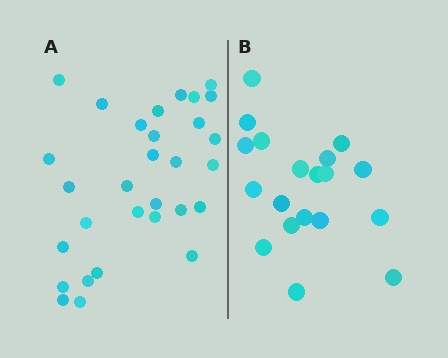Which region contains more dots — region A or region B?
Region A (the left region) has more dots.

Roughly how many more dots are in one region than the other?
Region A has roughly 12 or so more dots than region B.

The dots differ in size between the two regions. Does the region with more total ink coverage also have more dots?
No. Region B has more total ink coverage because its dots are larger, but region A actually contains more individual dots. Total area can be misleading — the number of items is what matters here.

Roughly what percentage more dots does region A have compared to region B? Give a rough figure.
About 60% more.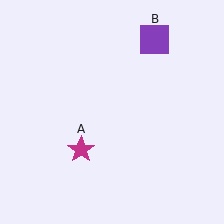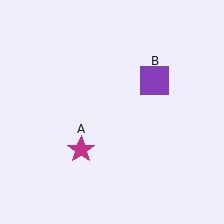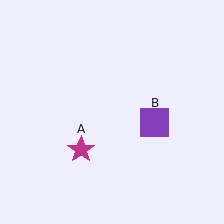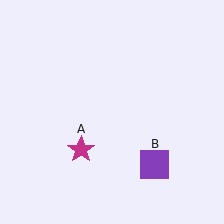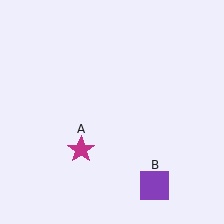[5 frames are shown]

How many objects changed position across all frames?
1 object changed position: purple square (object B).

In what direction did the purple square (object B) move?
The purple square (object B) moved down.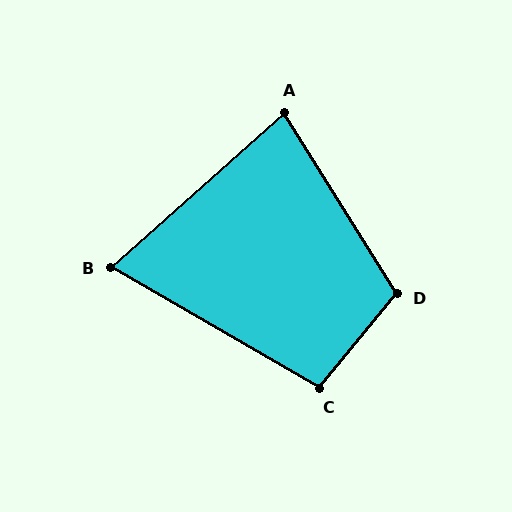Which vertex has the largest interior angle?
D, at approximately 108 degrees.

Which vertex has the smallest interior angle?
B, at approximately 72 degrees.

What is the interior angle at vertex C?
Approximately 100 degrees (obtuse).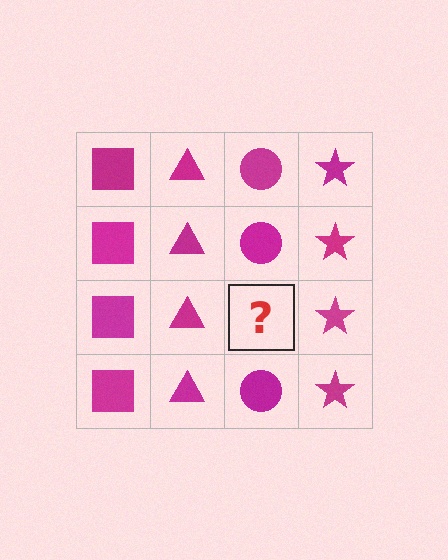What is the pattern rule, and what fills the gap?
The rule is that each column has a consistent shape. The gap should be filled with a magenta circle.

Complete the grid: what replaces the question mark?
The question mark should be replaced with a magenta circle.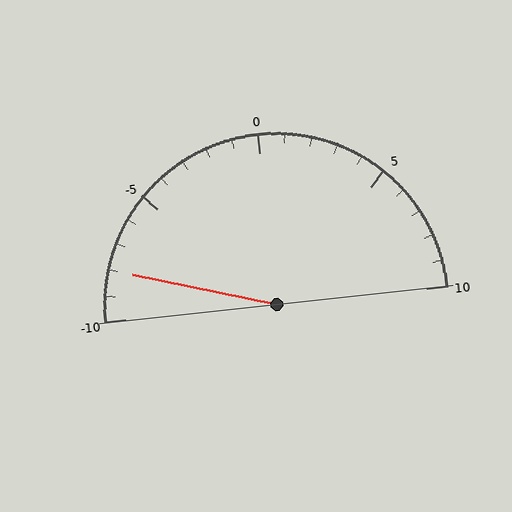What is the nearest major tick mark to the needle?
The nearest major tick mark is -10.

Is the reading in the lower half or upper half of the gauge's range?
The reading is in the lower half of the range (-10 to 10).